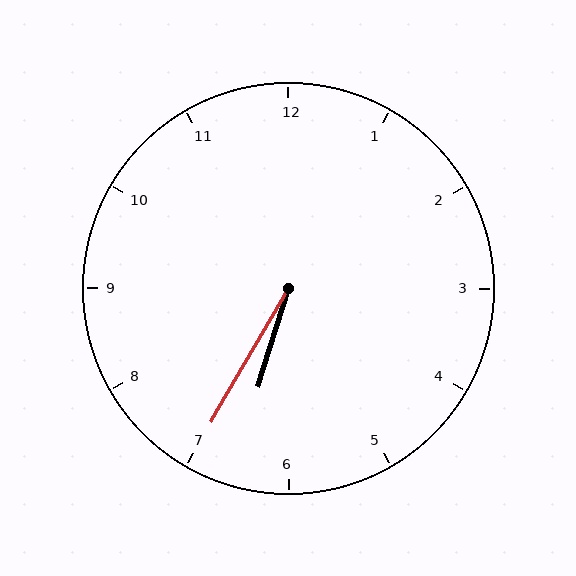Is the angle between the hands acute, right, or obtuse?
It is acute.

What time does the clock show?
6:35.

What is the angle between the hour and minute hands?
Approximately 12 degrees.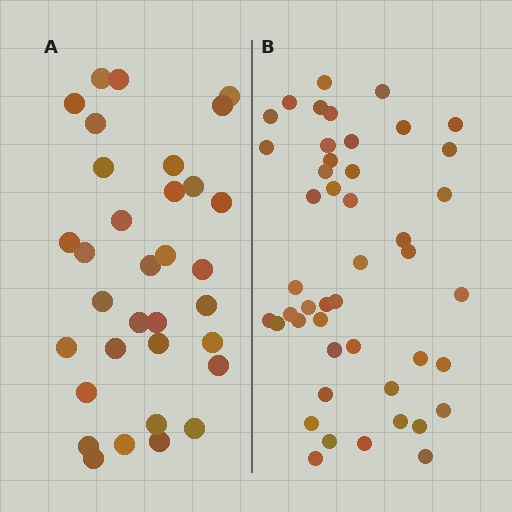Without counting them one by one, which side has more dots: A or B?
Region B (the right region) has more dots.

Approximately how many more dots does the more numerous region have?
Region B has approximately 15 more dots than region A.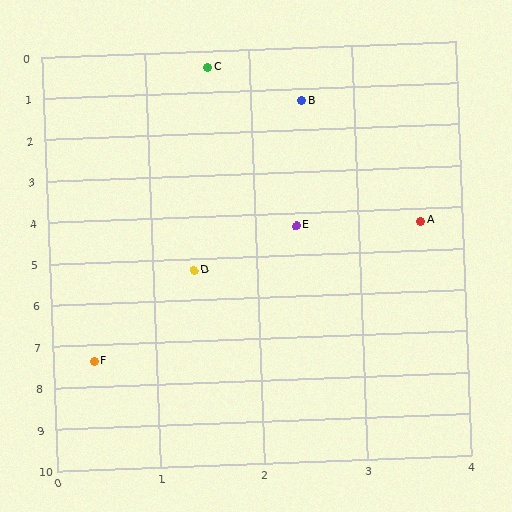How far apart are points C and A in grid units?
Points C and A are about 4.4 grid units apart.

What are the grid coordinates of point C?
Point C is at approximately (1.6, 0.4).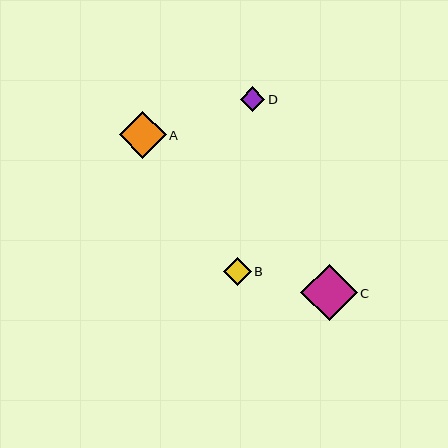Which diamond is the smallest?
Diamond D is the smallest with a size of approximately 25 pixels.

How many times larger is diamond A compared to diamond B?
Diamond A is approximately 1.7 times the size of diamond B.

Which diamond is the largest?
Diamond C is the largest with a size of approximately 56 pixels.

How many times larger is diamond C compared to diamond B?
Diamond C is approximately 2.0 times the size of diamond B.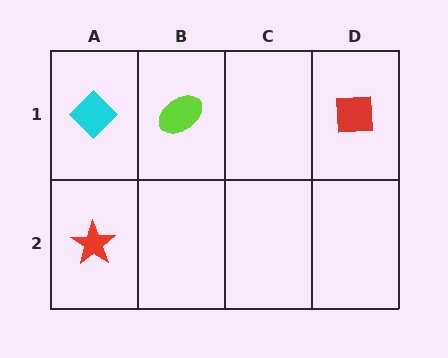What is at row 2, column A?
A red star.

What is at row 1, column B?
A lime ellipse.